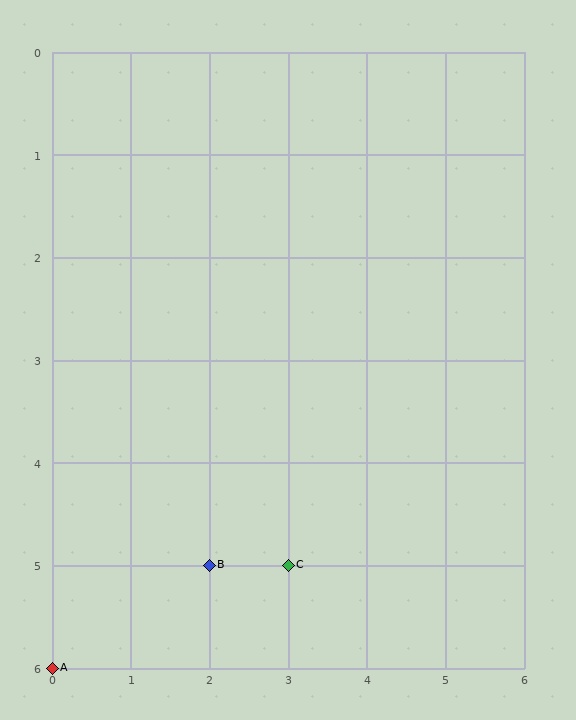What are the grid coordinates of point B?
Point B is at grid coordinates (2, 5).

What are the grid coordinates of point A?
Point A is at grid coordinates (0, 6).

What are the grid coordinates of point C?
Point C is at grid coordinates (3, 5).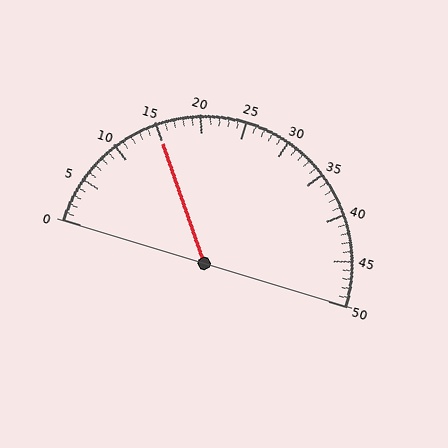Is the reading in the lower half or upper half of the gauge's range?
The reading is in the lower half of the range (0 to 50).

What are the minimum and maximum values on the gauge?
The gauge ranges from 0 to 50.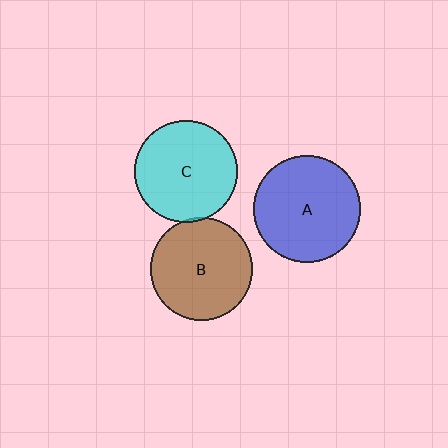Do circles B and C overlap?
Yes.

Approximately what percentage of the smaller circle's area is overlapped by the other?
Approximately 5%.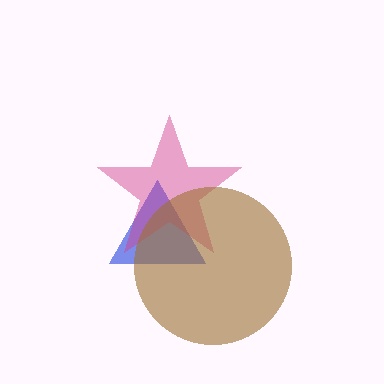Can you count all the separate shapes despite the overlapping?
Yes, there are 3 separate shapes.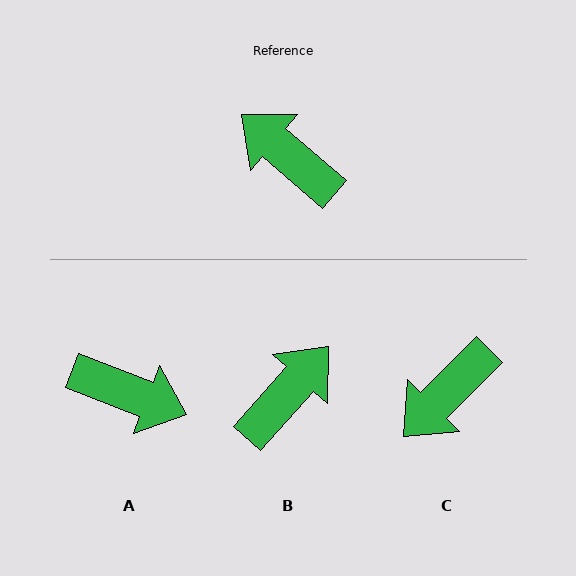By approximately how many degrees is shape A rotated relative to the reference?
Approximately 161 degrees clockwise.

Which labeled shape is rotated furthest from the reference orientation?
A, about 161 degrees away.